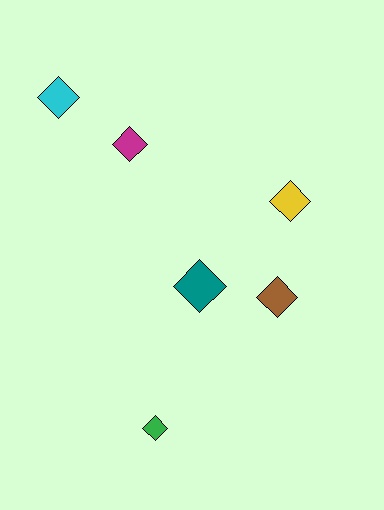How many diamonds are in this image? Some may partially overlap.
There are 6 diamonds.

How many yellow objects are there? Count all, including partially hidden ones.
There is 1 yellow object.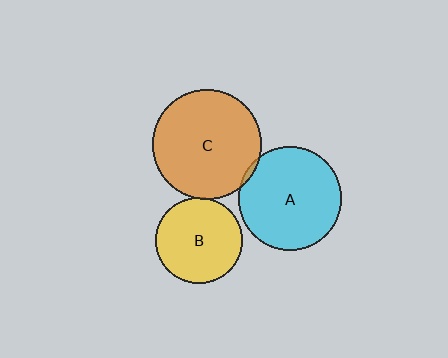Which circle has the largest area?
Circle C (orange).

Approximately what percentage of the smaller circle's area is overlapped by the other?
Approximately 5%.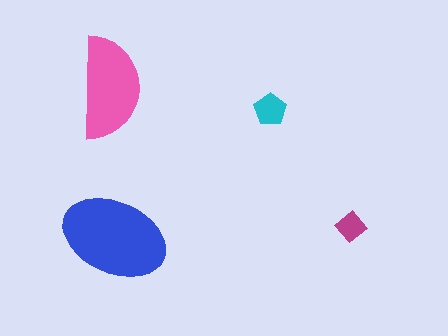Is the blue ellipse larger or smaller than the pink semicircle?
Larger.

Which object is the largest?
The blue ellipse.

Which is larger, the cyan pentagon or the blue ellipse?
The blue ellipse.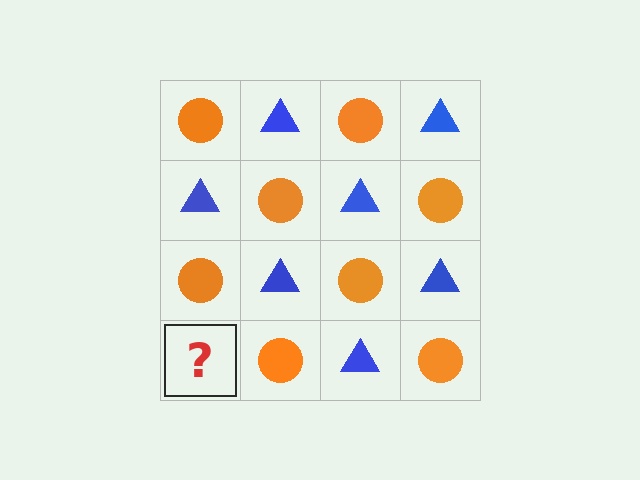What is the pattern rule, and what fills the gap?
The rule is that it alternates orange circle and blue triangle in a checkerboard pattern. The gap should be filled with a blue triangle.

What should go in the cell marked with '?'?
The missing cell should contain a blue triangle.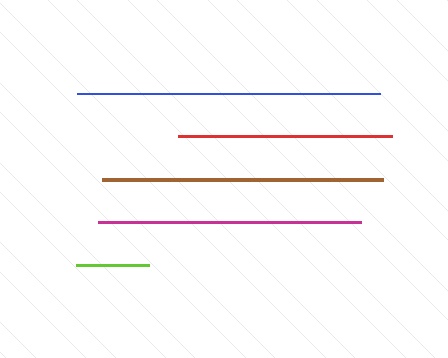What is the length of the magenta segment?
The magenta segment is approximately 263 pixels long.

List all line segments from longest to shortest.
From longest to shortest: blue, brown, magenta, red, lime.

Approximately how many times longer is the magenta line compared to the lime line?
The magenta line is approximately 3.6 times the length of the lime line.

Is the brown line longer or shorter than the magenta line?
The brown line is longer than the magenta line.